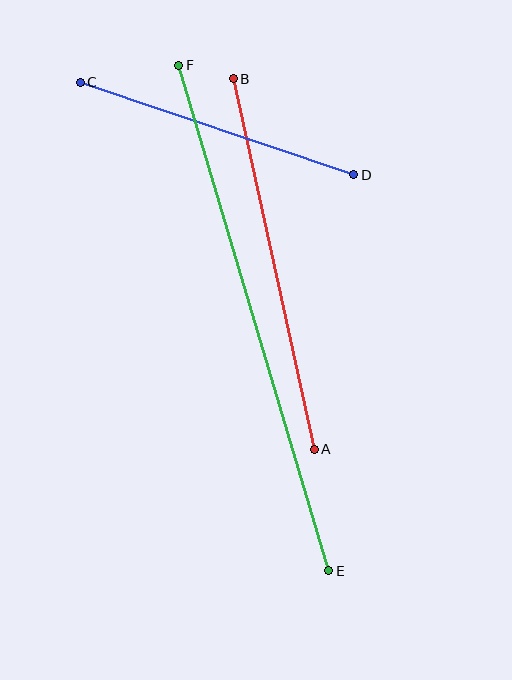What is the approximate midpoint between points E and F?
The midpoint is at approximately (254, 318) pixels.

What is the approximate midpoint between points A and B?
The midpoint is at approximately (274, 264) pixels.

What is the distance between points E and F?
The distance is approximately 527 pixels.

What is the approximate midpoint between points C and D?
The midpoint is at approximately (217, 129) pixels.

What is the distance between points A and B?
The distance is approximately 379 pixels.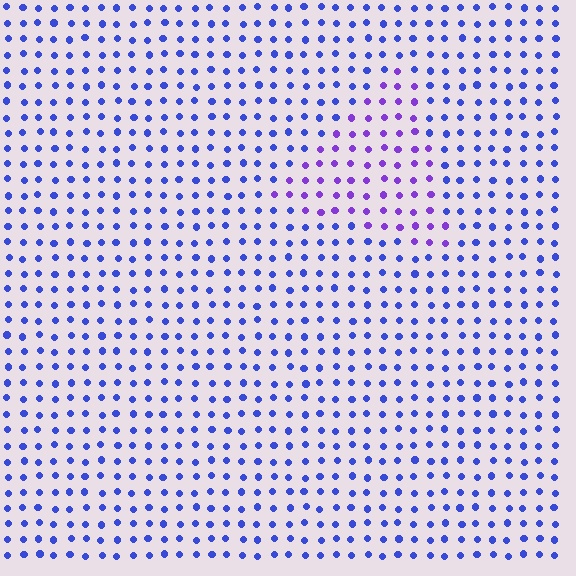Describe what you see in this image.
The image is filled with small blue elements in a uniform arrangement. A triangle-shaped region is visible where the elements are tinted to a slightly different hue, forming a subtle color boundary.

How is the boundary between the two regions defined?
The boundary is defined purely by a slight shift in hue (about 36 degrees). Spacing, size, and orientation are identical on both sides.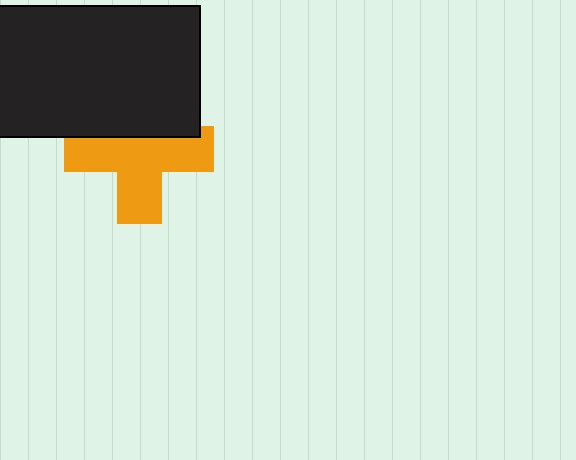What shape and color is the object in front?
The object in front is a black rectangle.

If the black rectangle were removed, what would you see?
You would see the complete orange cross.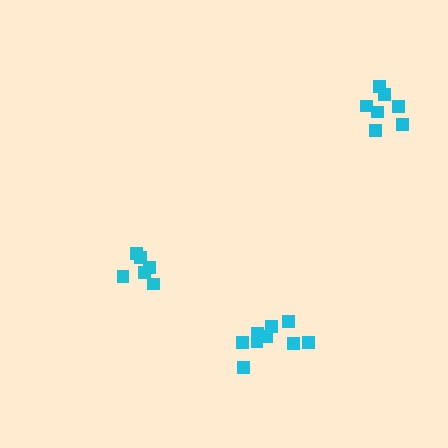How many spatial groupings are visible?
There are 3 spatial groupings.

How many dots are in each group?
Group 1: 7 dots, Group 2: 6 dots, Group 3: 9 dots (22 total).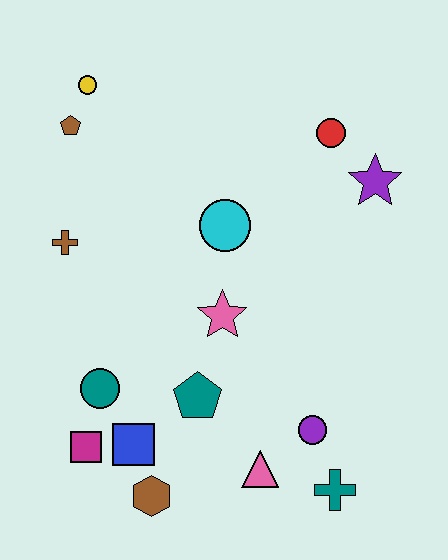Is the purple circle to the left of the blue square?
No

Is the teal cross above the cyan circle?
No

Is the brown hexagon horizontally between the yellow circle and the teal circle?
No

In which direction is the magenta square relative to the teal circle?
The magenta square is below the teal circle.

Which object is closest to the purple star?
The red circle is closest to the purple star.